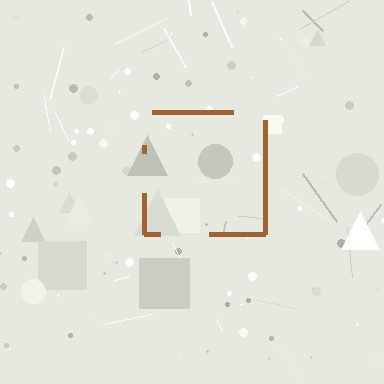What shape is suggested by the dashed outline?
The dashed outline suggests a square.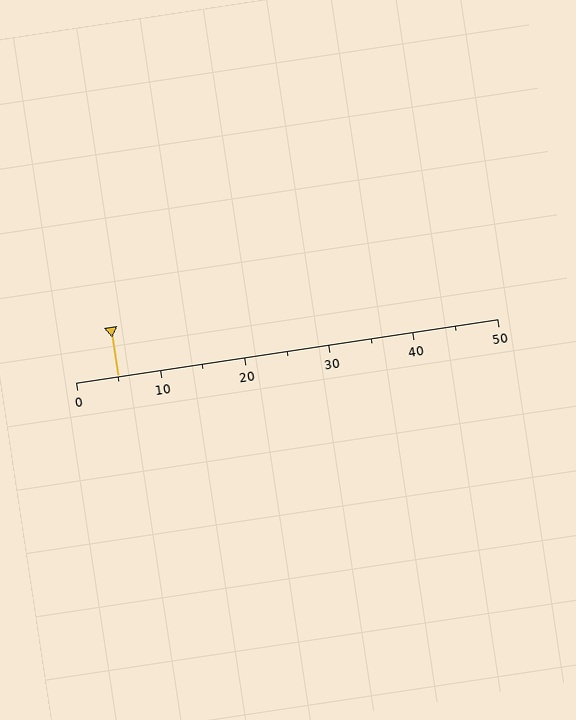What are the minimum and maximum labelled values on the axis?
The axis runs from 0 to 50.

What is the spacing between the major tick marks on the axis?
The major ticks are spaced 10 apart.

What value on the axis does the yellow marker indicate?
The marker indicates approximately 5.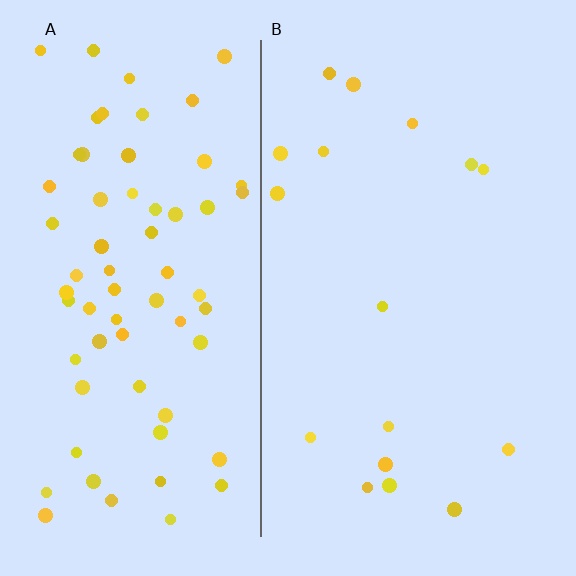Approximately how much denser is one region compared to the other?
Approximately 4.1× — region A over region B.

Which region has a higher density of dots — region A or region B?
A (the left).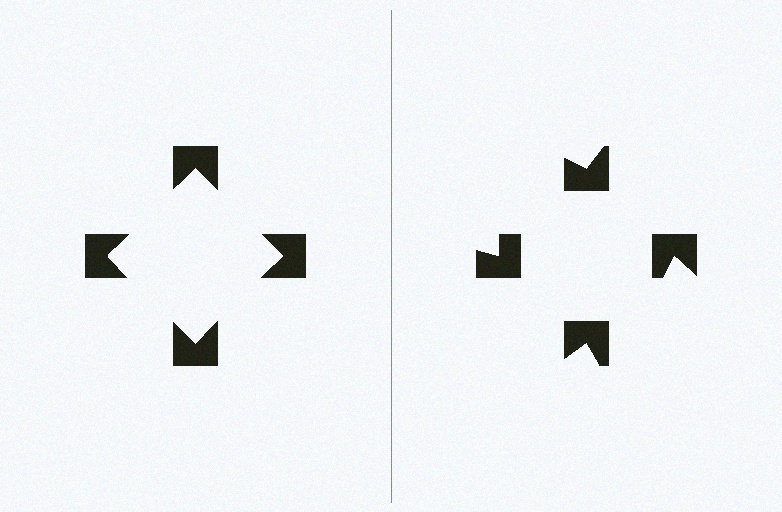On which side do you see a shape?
An illusory square appears on the left side. On the right side the wedge cuts are rotated, so no coherent shape forms.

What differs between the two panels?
The notched squares are positioned identically on both sides; only the wedge orientations differ. On the left they align to a square; on the right they are misaligned.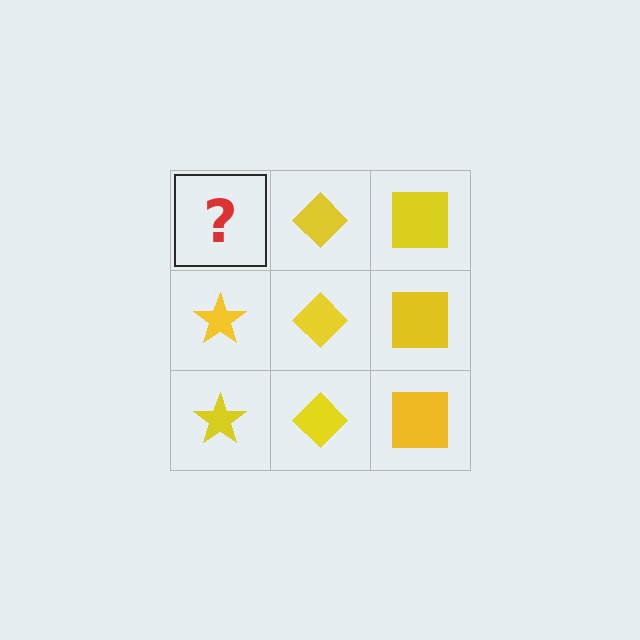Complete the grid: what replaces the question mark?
The question mark should be replaced with a yellow star.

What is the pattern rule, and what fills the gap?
The rule is that each column has a consistent shape. The gap should be filled with a yellow star.